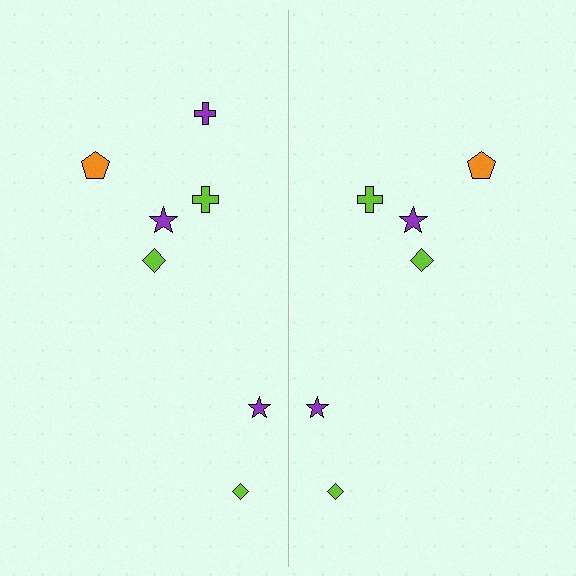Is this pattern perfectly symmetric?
No, the pattern is not perfectly symmetric. A purple cross is missing from the right side.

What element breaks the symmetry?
A purple cross is missing from the right side.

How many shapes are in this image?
There are 13 shapes in this image.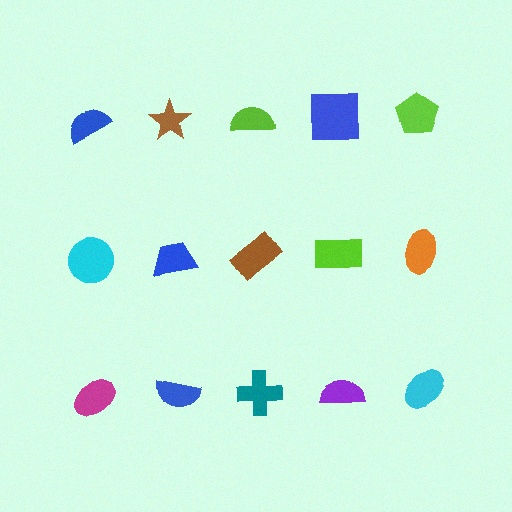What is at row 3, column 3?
A teal cross.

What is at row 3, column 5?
A cyan ellipse.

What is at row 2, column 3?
A brown rectangle.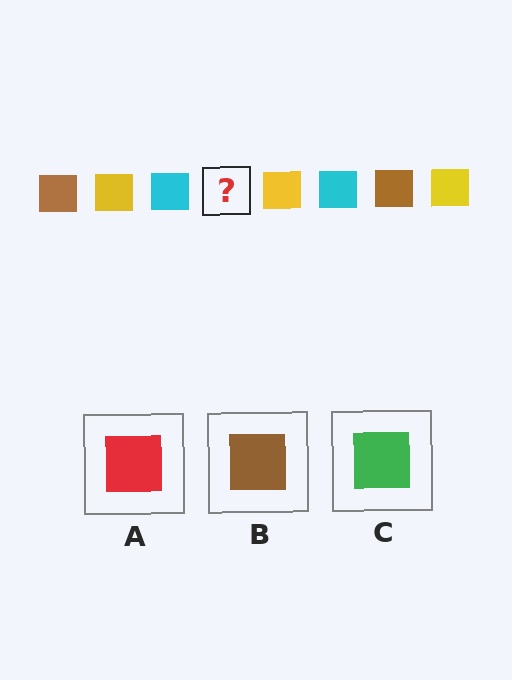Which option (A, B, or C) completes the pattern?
B.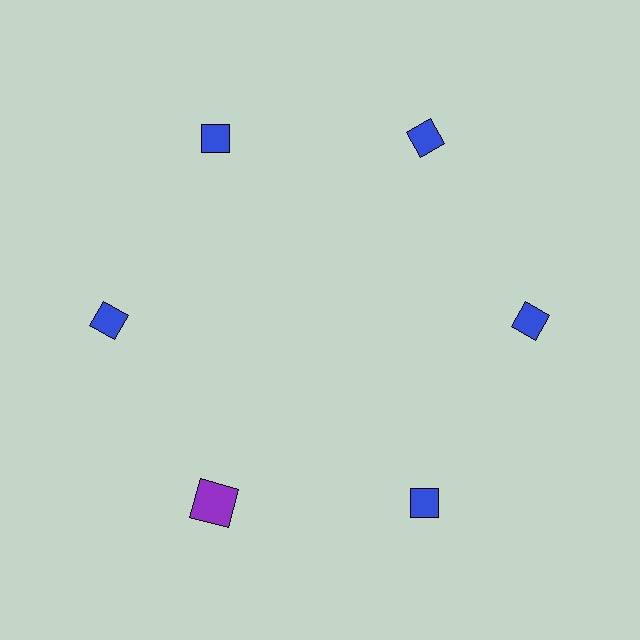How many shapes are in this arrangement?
There are 6 shapes arranged in a ring pattern.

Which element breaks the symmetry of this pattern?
The purple square at roughly the 7 o'clock position breaks the symmetry. All other shapes are blue diamonds.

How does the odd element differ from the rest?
It differs in both color (purple instead of blue) and shape (square instead of diamond).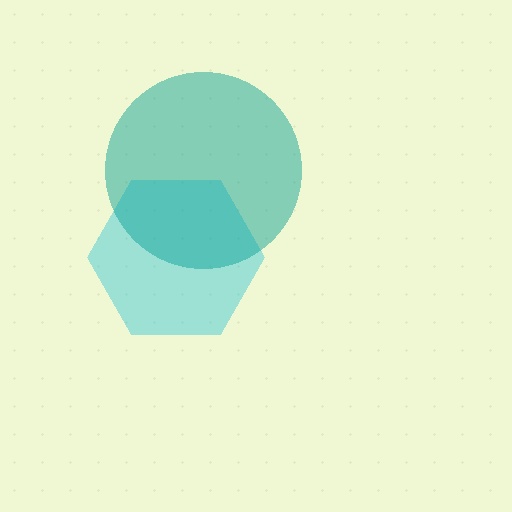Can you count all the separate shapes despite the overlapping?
Yes, there are 2 separate shapes.